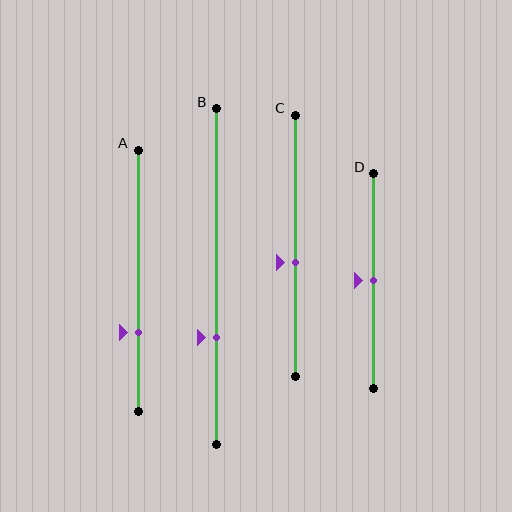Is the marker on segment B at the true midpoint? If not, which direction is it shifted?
No, the marker on segment B is shifted downward by about 18% of the segment length.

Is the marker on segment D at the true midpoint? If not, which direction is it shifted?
Yes, the marker on segment D is at the true midpoint.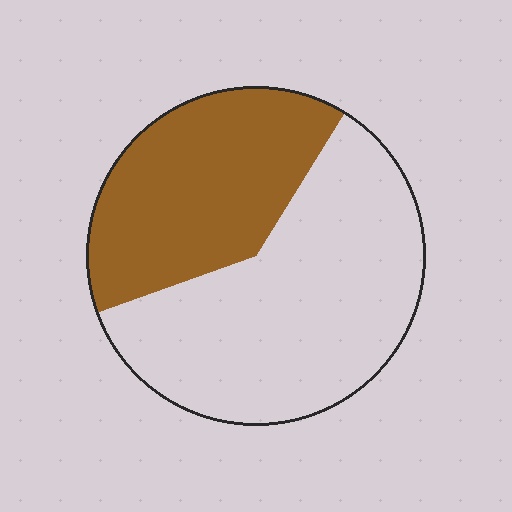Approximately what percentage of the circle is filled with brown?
Approximately 40%.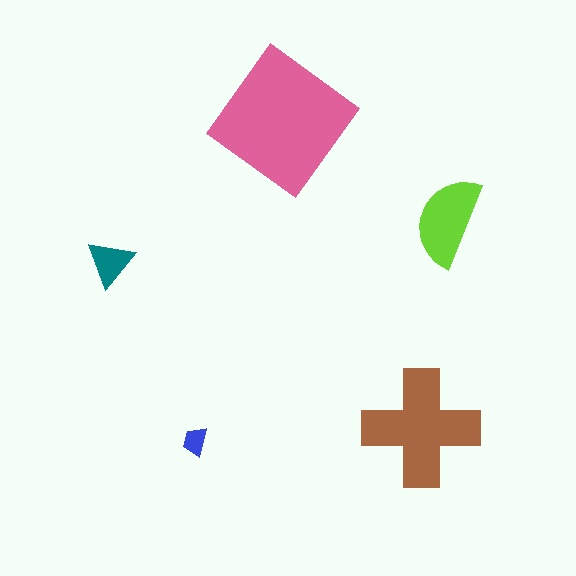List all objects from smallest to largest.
The blue trapezoid, the teal triangle, the lime semicircle, the brown cross, the pink diamond.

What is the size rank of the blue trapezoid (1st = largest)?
5th.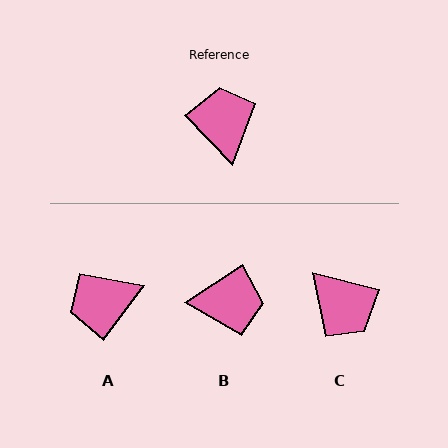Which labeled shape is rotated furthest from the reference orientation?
C, about 149 degrees away.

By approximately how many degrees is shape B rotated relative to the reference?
Approximately 101 degrees clockwise.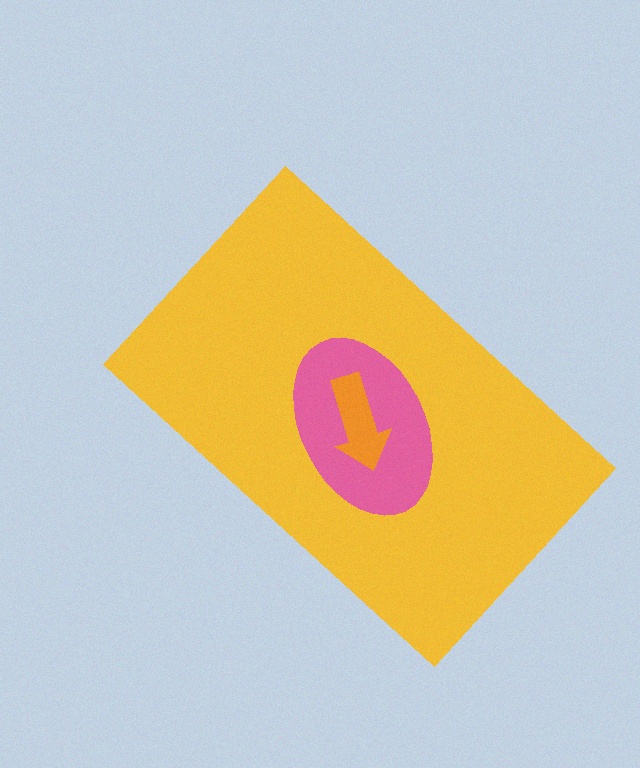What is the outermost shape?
The yellow rectangle.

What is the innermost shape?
The orange arrow.